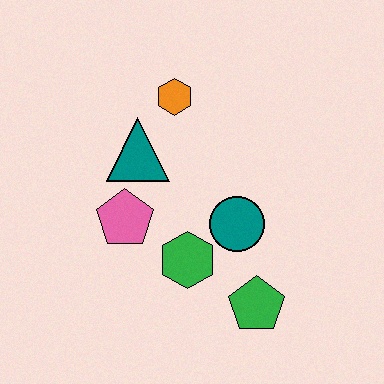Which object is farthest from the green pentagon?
The orange hexagon is farthest from the green pentagon.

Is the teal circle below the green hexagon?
No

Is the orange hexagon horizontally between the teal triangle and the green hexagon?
Yes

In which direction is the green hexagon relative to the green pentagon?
The green hexagon is to the left of the green pentagon.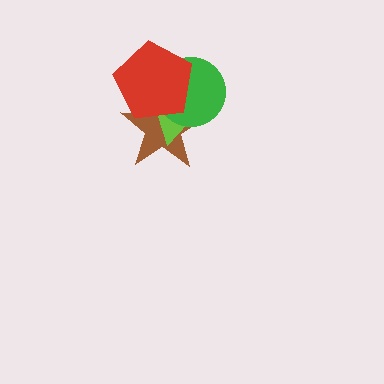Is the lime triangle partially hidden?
Yes, it is partially covered by another shape.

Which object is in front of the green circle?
The red pentagon is in front of the green circle.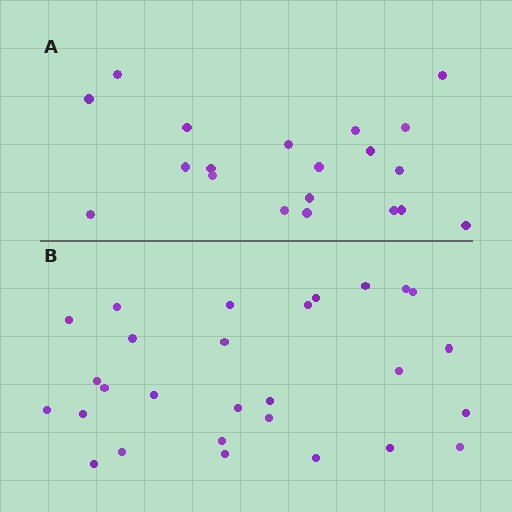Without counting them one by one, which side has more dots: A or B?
Region B (the bottom region) has more dots.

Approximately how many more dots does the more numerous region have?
Region B has roughly 8 or so more dots than region A.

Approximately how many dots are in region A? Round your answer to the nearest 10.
About 20 dots.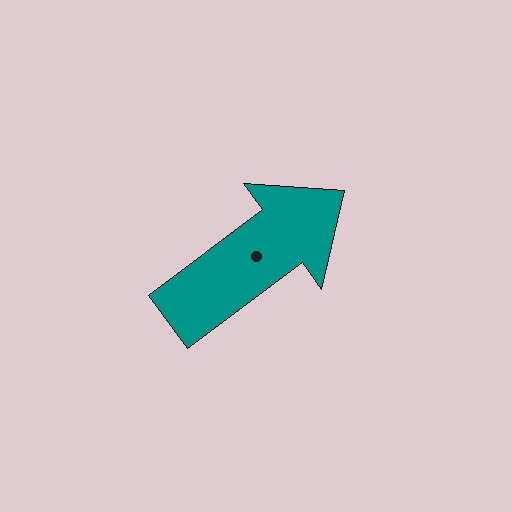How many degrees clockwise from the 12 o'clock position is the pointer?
Approximately 53 degrees.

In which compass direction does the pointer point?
Northeast.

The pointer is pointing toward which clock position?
Roughly 2 o'clock.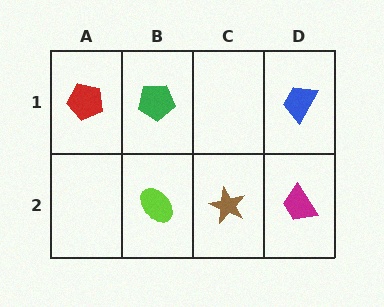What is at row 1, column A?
A red pentagon.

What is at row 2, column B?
A lime ellipse.